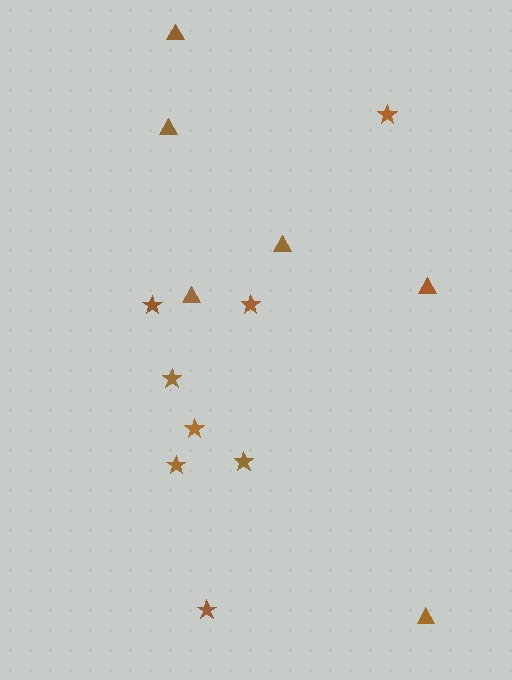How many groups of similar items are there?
There are 2 groups: one group of stars (8) and one group of triangles (6).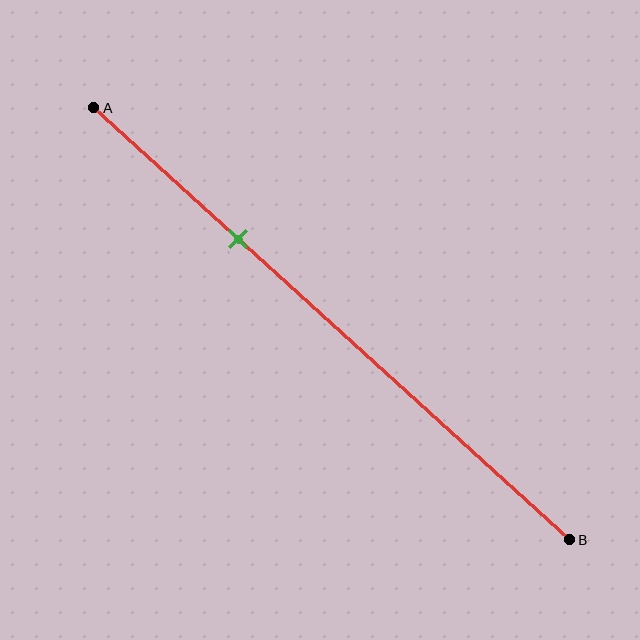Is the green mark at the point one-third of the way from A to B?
Yes, the mark is approximately at the one-third point.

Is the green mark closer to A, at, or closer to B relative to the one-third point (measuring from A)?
The green mark is approximately at the one-third point of segment AB.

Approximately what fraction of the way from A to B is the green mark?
The green mark is approximately 30% of the way from A to B.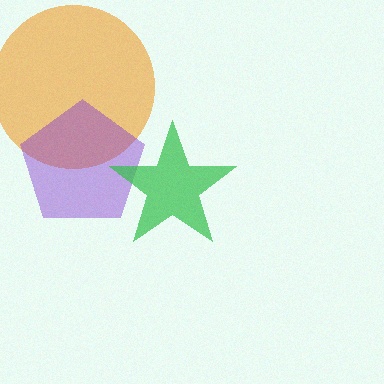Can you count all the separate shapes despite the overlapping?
Yes, there are 3 separate shapes.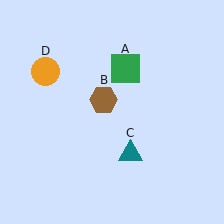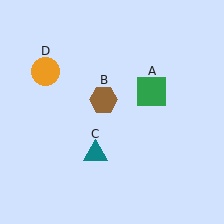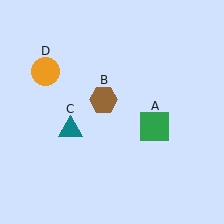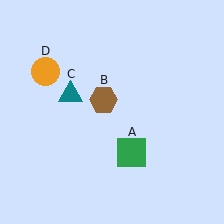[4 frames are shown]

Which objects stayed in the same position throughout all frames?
Brown hexagon (object B) and orange circle (object D) remained stationary.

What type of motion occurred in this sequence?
The green square (object A), teal triangle (object C) rotated clockwise around the center of the scene.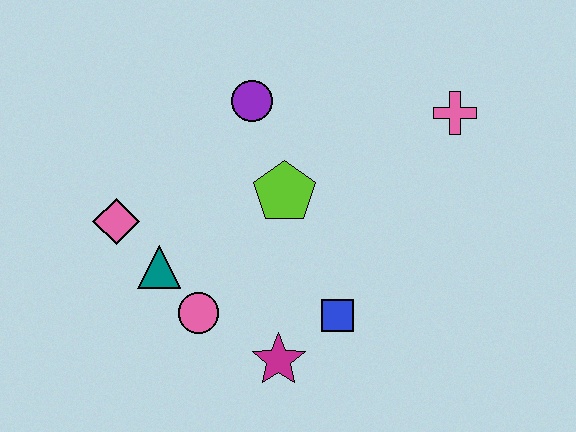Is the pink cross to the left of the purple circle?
No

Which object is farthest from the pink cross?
The pink diamond is farthest from the pink cross.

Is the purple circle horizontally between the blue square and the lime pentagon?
No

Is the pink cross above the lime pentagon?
Yes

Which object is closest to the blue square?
The magenta star is closest to the blue square.